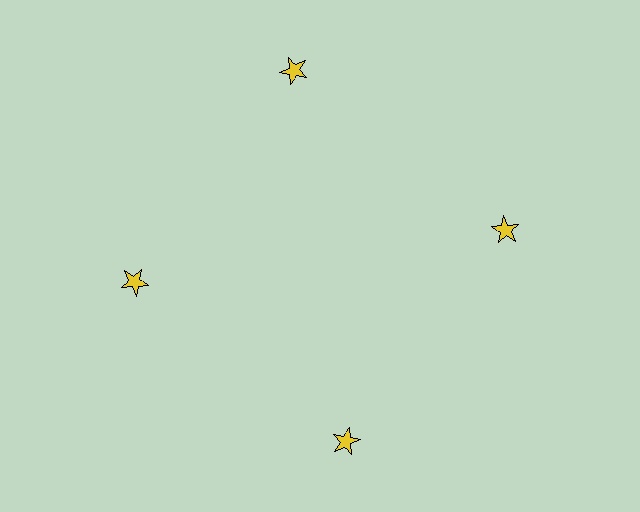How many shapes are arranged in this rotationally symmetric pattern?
There are 4 shapes, arranged in 4 groups of 1.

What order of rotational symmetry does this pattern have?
This pattern has 4-fold rotational symmetry.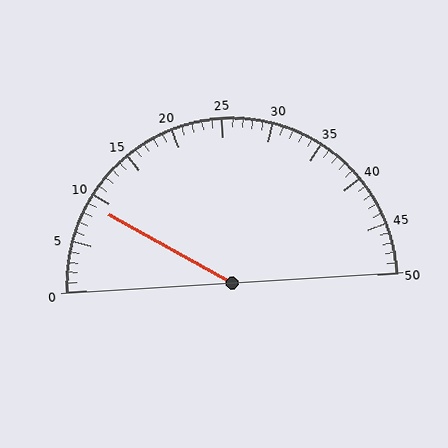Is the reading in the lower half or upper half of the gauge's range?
The reading is in the lower half of the range (0 to 50).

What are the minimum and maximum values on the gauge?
The gauge ranges from 0 to 50.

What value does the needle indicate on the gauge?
The needle indicates approximately 9.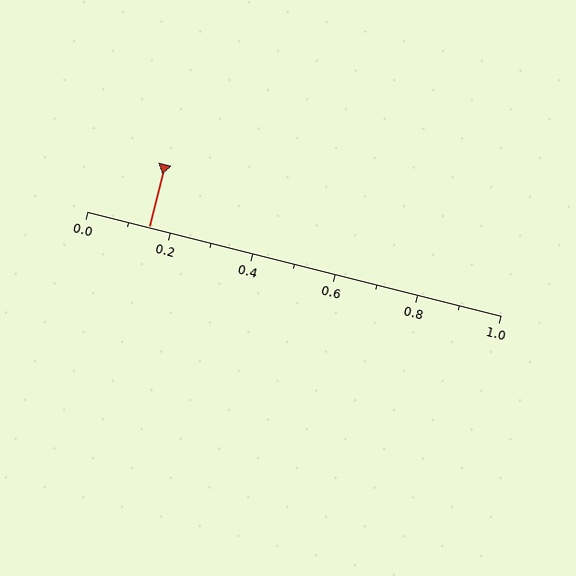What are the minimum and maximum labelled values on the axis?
The axis runs from 0.0 to 1.0.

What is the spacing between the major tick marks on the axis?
The major ticks are spaced 0.2 apart.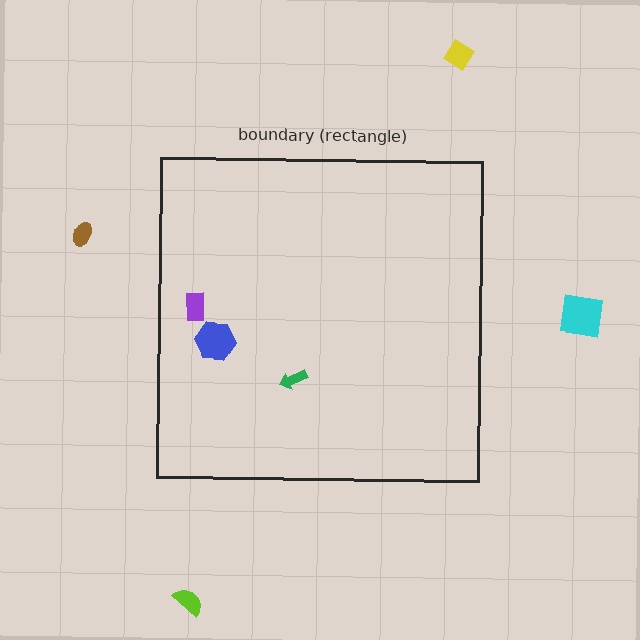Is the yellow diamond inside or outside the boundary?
Outside.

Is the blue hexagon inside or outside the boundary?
Inside.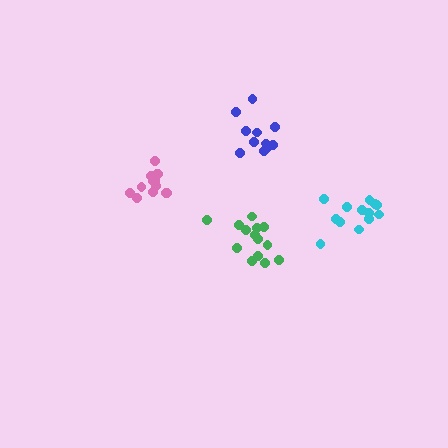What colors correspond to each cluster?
The clusters are colored: green, blue, cyan, pink.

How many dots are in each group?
Group 1: 14 dots, Group 2: 11 dots, Group 3: 13 dots, Group 4: 13 dots (51 total).